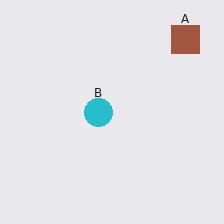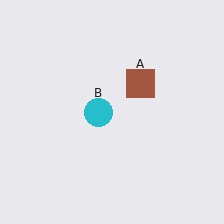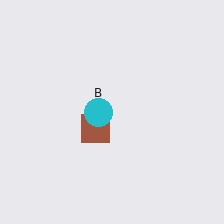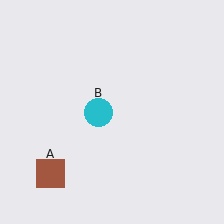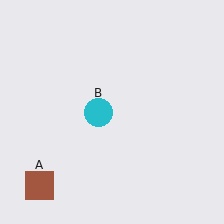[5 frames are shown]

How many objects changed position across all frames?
1 object changed position: brown square (object A).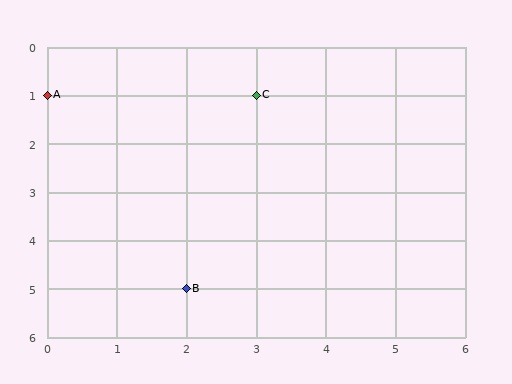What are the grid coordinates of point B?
Point B is at grid coordinates (2, 5).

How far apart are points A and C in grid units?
Points A and C are 3 columns apart.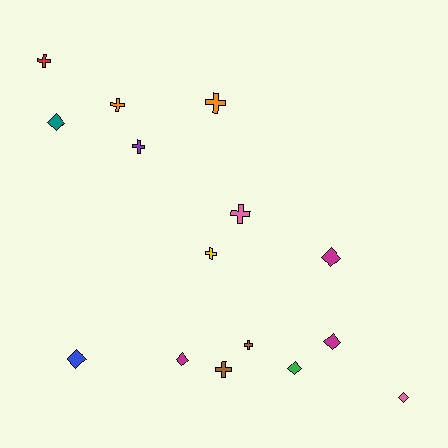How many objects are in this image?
There are 15 objects.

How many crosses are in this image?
There are 8 crosses.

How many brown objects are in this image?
There are 2 brown objects.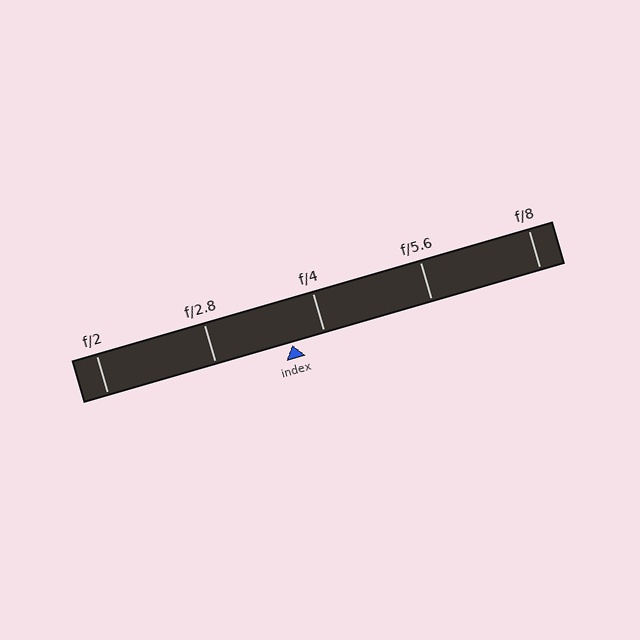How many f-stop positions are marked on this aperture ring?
There are 5 f-stop positions marked.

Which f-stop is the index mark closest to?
The index mark is closest to f/4.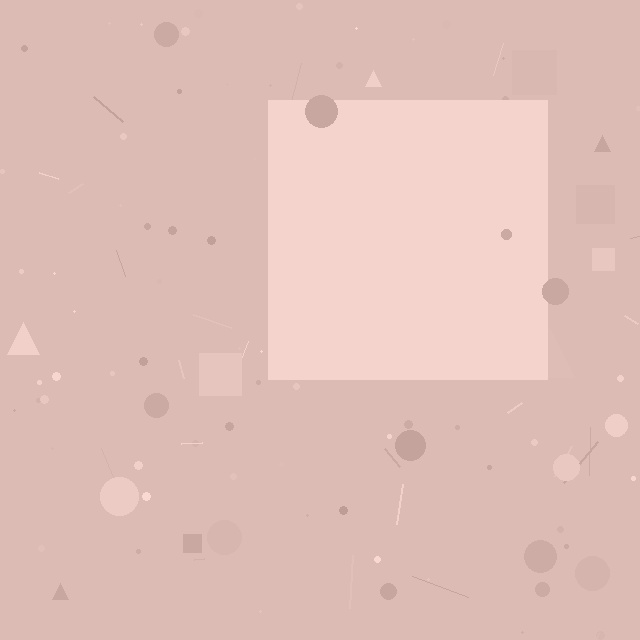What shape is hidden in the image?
A square is hidden in the image.